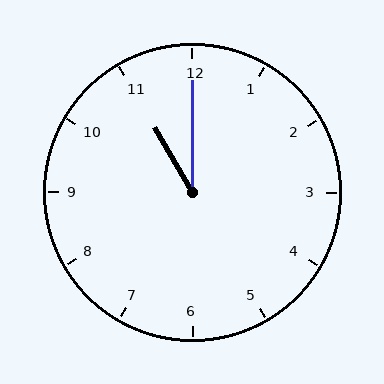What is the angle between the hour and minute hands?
Approximately 30 degrees.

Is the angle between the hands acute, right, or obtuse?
It is acute.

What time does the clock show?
11:00.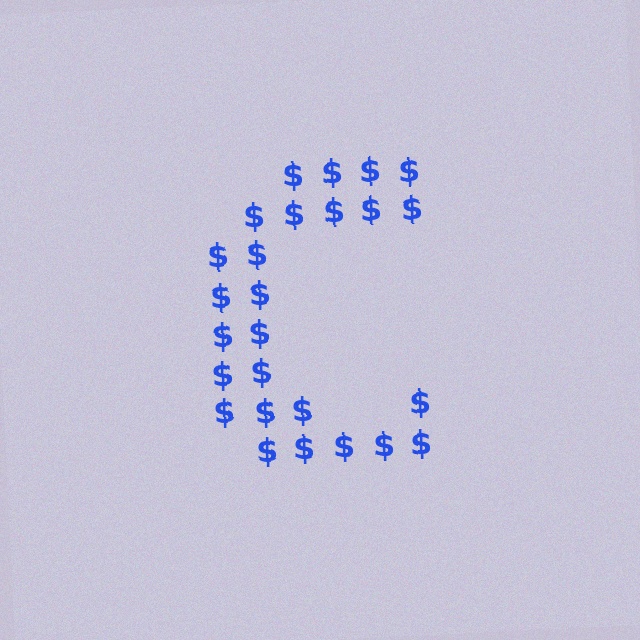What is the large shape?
The large shape is the letter C.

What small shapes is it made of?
It is made of small dollar signs.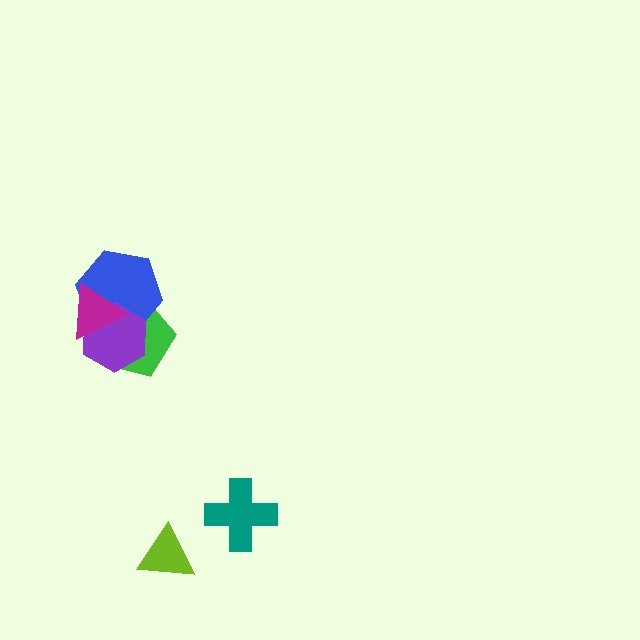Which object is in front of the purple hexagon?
The magenta triangle is in front of the purple hexagon.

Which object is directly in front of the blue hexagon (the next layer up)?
The purple hexagon is directly in front of the blue hexagon.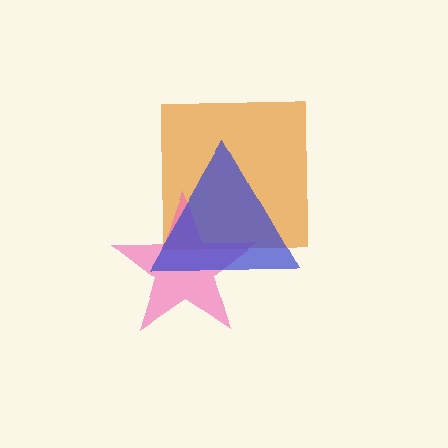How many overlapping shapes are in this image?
There are 3 overlapping shapes in the image.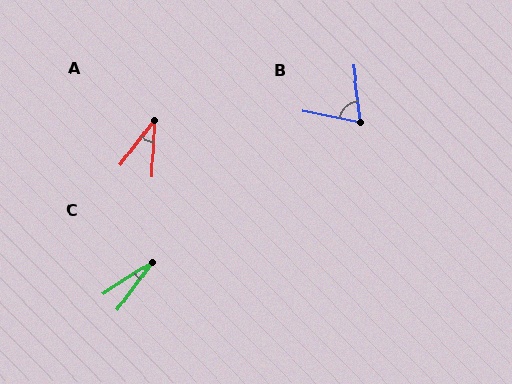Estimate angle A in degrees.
Approximately 35 degrees.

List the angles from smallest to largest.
C (22°), A (35°), B (71°).